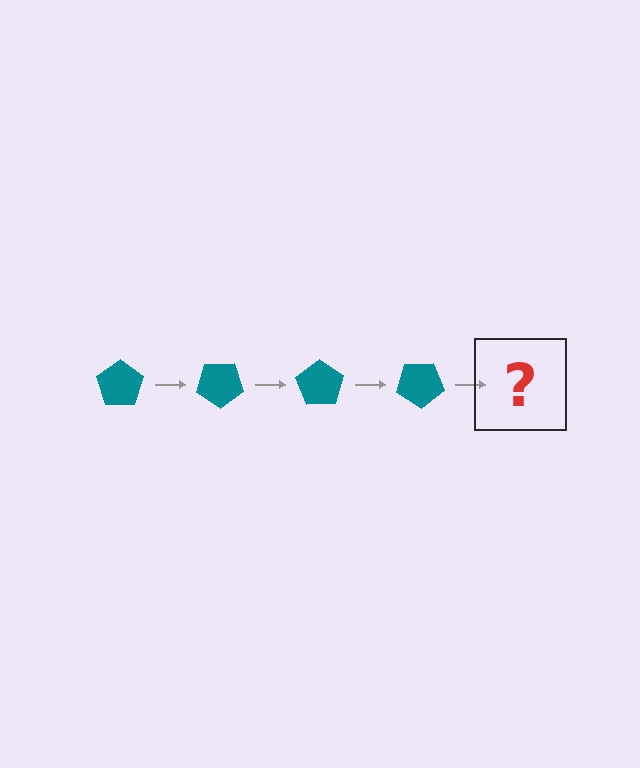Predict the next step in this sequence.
The next step is a teal pentagon rotated 140 degrees.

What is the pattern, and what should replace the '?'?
The pattern is that the pentagon rotates 35 degrees each step. The '?' should be a teal pentagon rotated 140 degrees.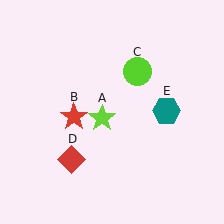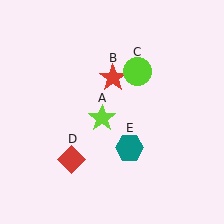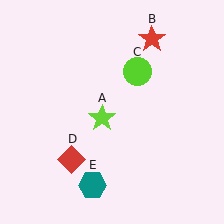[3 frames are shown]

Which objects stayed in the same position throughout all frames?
Lime star (object A) and lime circle (object C) and red diamond (object D) remained stationary.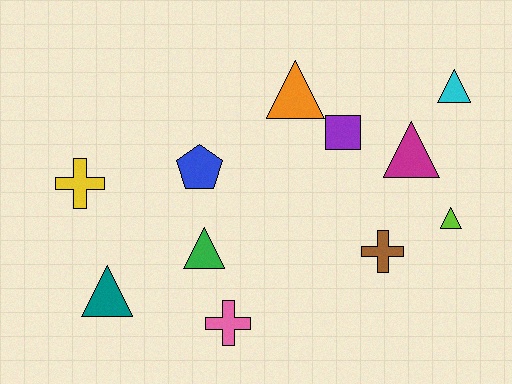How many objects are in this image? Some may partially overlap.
There are 11 objects.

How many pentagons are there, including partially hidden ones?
There is 1 pentagon.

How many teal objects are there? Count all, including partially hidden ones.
There is 1 teal object.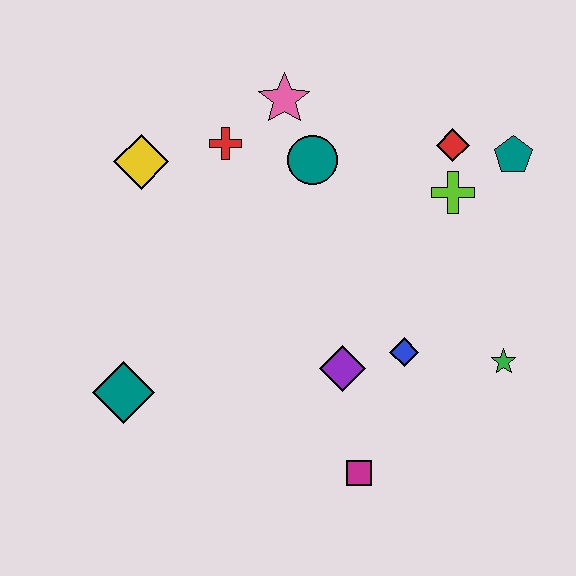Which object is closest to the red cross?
The pink star is closest to the red cross.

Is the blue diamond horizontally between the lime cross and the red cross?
Yes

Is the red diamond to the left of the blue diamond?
No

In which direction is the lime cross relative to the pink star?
The lime cross is to the right of the pink star.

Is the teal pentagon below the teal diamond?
No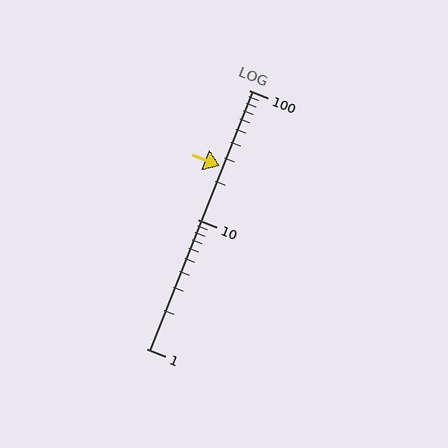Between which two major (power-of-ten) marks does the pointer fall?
The pointer is between 10 and 100.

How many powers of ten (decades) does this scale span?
The scale spans 2 decades, from 1 to 100.